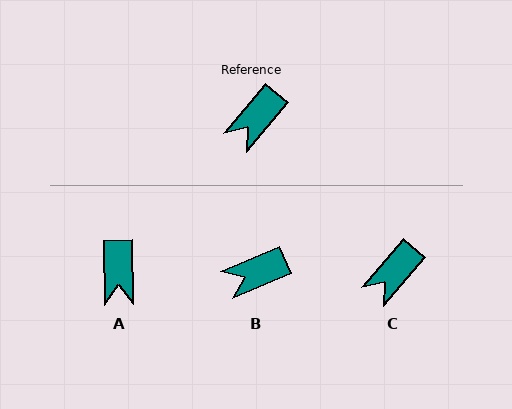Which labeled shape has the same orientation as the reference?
C.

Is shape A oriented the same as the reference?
No, it is off by about 41 degrees.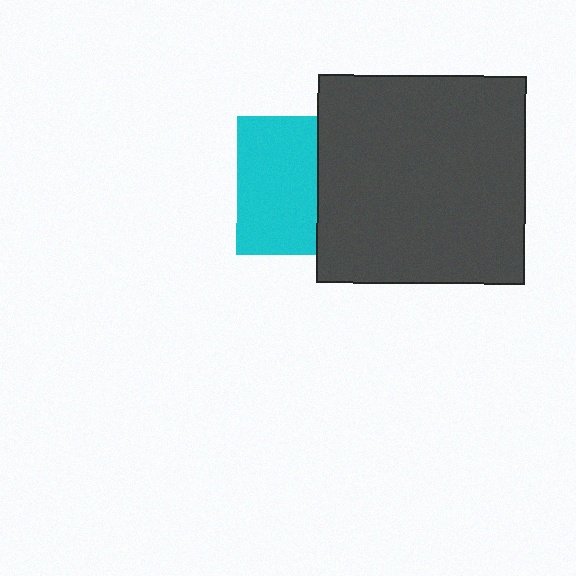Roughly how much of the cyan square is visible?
About half of it is visible (roughly 57%).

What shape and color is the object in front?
The object in front is a dark gray square.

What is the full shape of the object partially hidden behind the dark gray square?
The partially hidden object is a cyan square.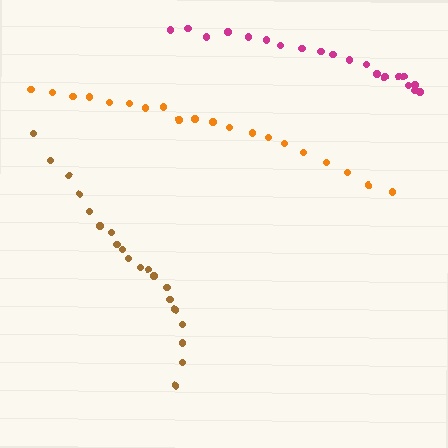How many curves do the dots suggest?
There are 3 distinct paths.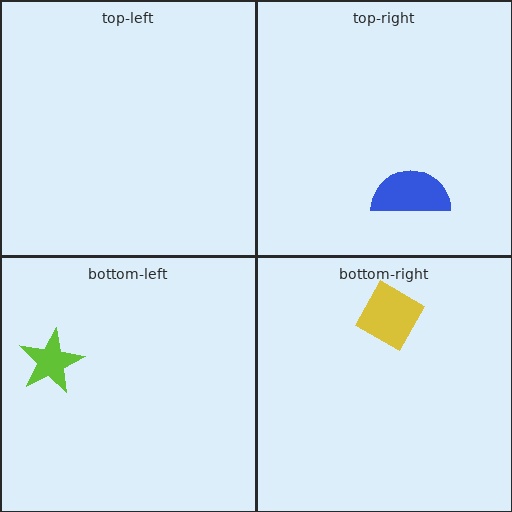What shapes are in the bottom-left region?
The lime star.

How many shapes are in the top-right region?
1.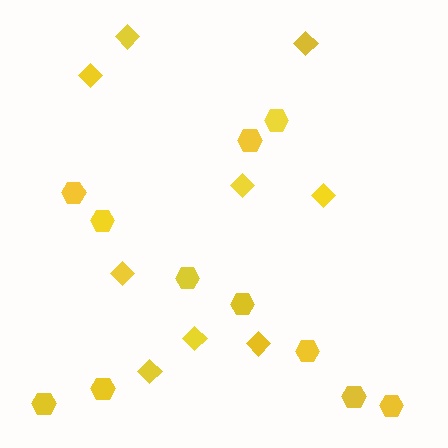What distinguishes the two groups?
There are 2 groups: one group of diamonds (9) and one group of hexagons (11).